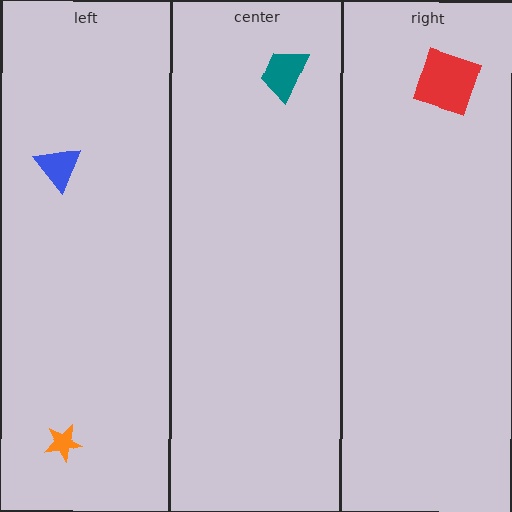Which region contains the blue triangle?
The left region.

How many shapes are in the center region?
1.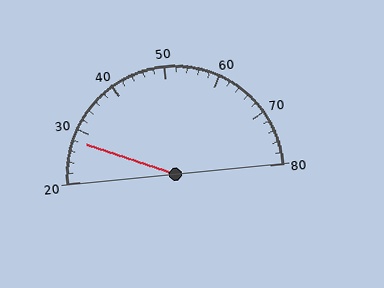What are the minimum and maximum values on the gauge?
The gauge ranges from 20 to 80.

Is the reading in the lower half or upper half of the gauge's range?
The reading is in the lower half of the range (20 to 80).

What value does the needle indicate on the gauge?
The needle indicates approximately 28.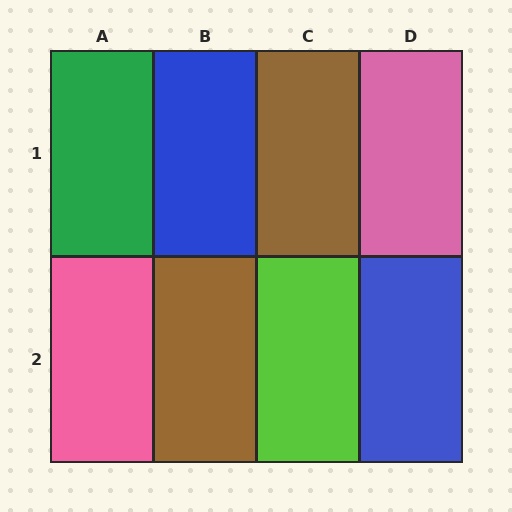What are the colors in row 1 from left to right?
Green, blue, brown, pink.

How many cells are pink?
2 cells are pink.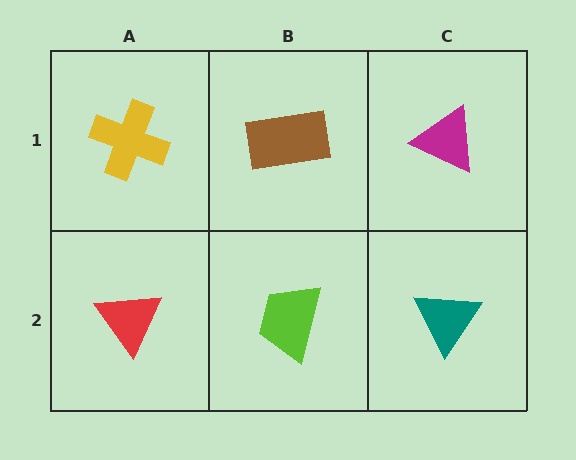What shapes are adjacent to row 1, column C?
A teal triangle (row 2, column C), a brown rectangle (row 1, column B).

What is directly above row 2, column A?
A yellow cross.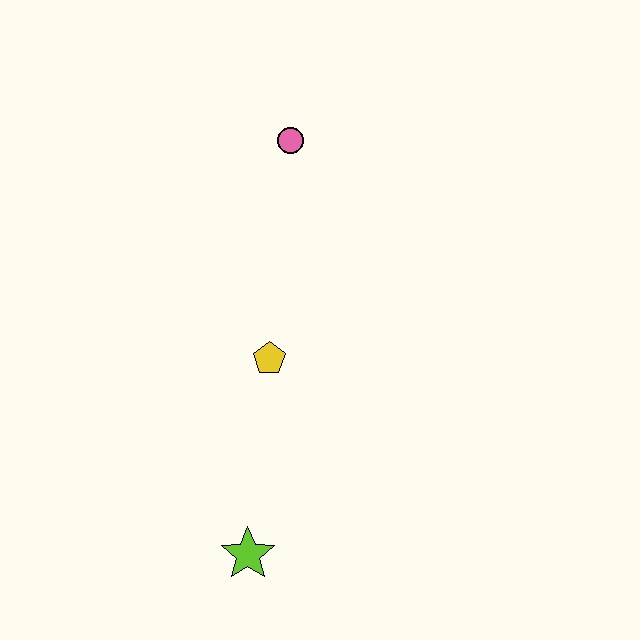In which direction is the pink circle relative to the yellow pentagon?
The pink circle is above the yellow pentagon.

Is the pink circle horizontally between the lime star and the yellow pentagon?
No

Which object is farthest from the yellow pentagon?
The pink circle is farthest from the yellow pentagon.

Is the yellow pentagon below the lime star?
No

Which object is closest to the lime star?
The yellow pentagon is closest to the lime star.